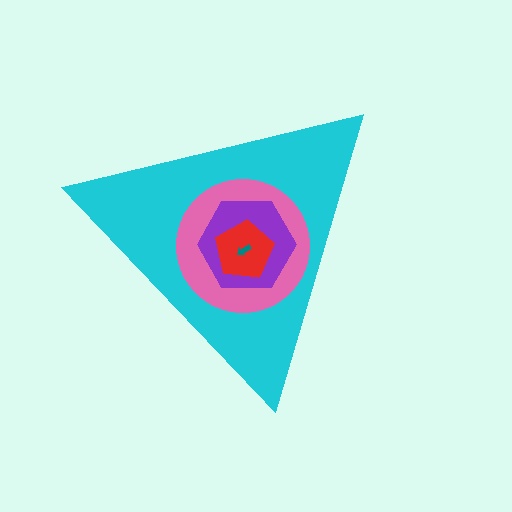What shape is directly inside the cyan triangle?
The pink circle.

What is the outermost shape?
The cyan triangle.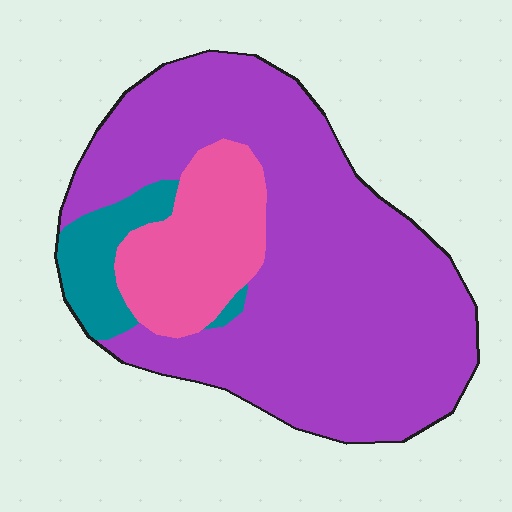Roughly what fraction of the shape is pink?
Pink takes up about one sixth (1/6) of the shape.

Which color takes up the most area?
Purple, at roughly 75%.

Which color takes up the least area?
Teal, at roughly 10%.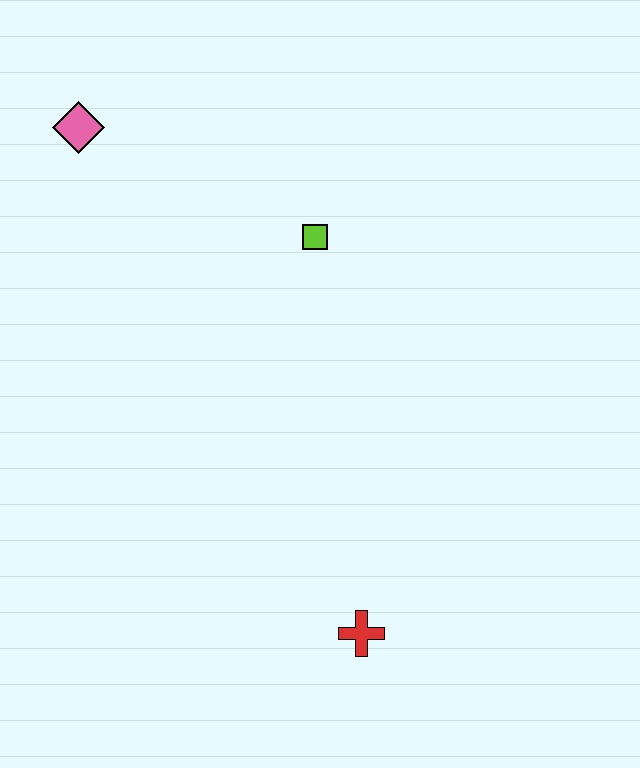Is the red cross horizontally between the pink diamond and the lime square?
No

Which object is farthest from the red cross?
The pink diamond is farthest from the red cross.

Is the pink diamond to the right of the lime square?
No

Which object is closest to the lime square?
The pink diamond is closest to the lime square.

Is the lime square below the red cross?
No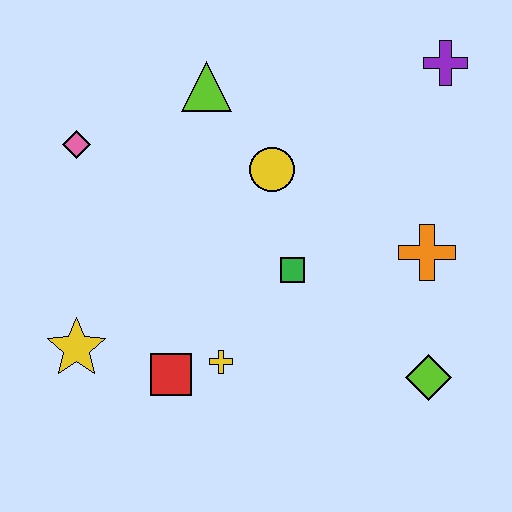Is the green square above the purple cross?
No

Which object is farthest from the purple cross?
The yellow star is farthest from the purple cross.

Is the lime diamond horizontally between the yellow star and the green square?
No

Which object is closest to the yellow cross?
The red square is closest to the yellow cross.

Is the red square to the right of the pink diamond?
Yes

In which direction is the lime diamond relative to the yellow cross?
The lime diamond is to the right of the yellow cross.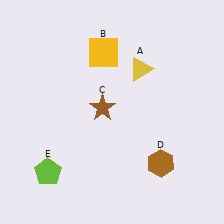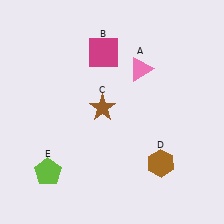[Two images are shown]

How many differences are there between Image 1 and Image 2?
There are 2 differences between the two images.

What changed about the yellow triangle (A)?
In Image 1, A is yellow. In Image 2, it changed to pink.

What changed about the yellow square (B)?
In Image 1, B is yellow. In Image 2, it changed to magenta.